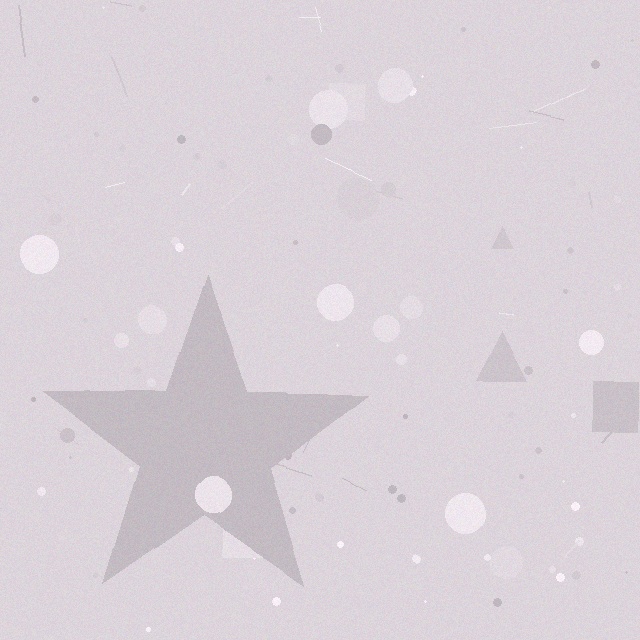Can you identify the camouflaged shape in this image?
The camouflaged shape is a star.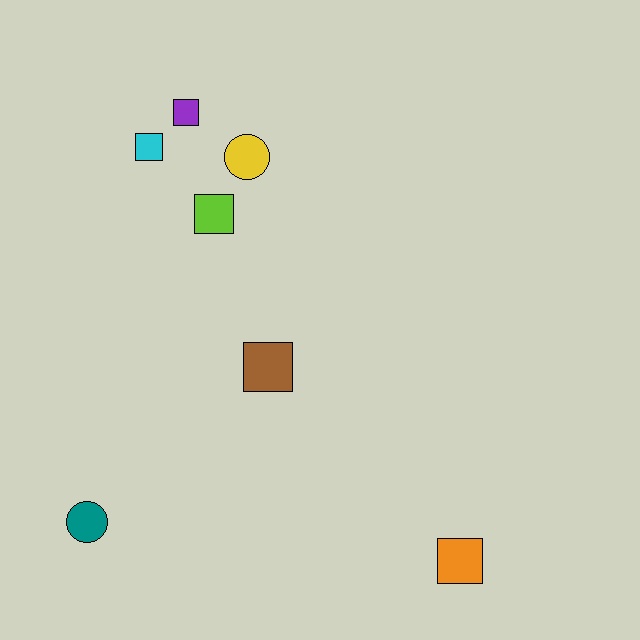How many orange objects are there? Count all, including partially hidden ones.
There is 1 orange object.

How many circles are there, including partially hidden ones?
There are 2 circles.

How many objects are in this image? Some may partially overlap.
There are 7 objects.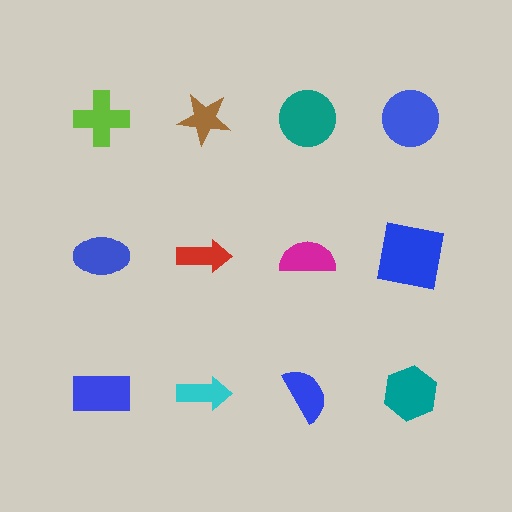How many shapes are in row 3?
4 shapes.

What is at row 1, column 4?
A blue circle.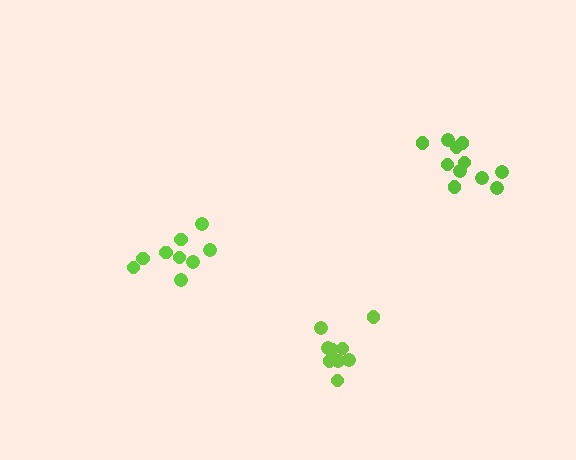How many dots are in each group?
Group 1: 11 dots, Group 2: 9 dots, Group 3: 9 dots (29 total).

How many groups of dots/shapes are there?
There are 3 groups.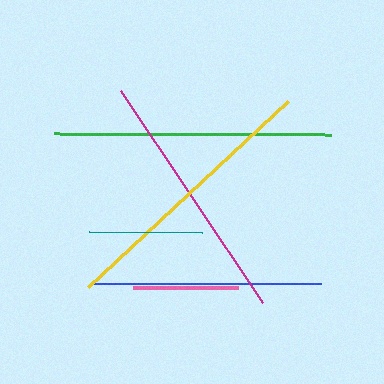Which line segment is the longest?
The green line is the longest at approximately 278 pixels.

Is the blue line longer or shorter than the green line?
The green line is longer than the blue line.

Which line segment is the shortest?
The pink line is the shortest at approximately 105 pixels.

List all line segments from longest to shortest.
From longest to shortest: green, yellow, magenta, blue, teal, pink.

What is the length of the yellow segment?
The yellow segment is approximately 273 pixels long.